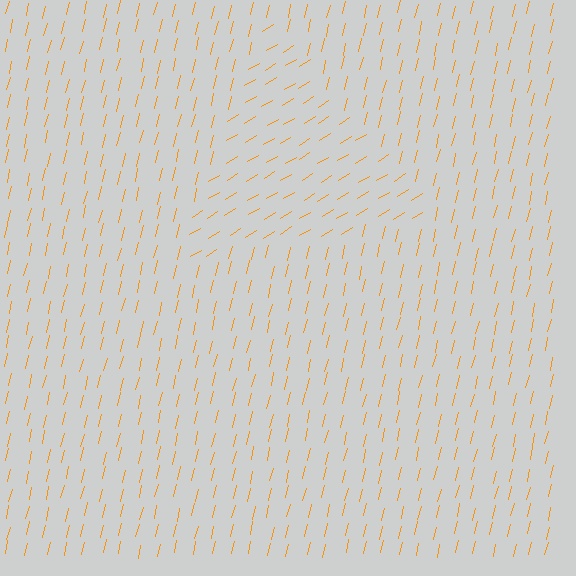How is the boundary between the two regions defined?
The boundary is defined purely by a change in line orientation (approximately 45 degrees difference). All lines are the same color and thickness.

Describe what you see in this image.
The image is filled with small orange line segments. A triangle region in the image has lines oriented differently from the surrounding lines, creating a visible texture boundary.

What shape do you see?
I see a triangle.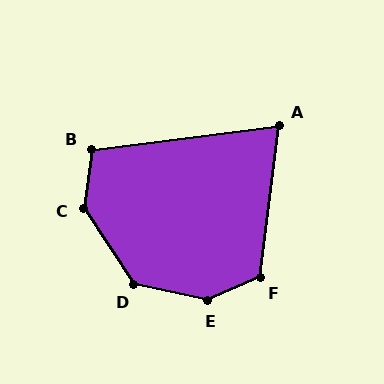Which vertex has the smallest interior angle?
A, at approximately 76 degrees.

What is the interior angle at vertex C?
Approximately 140 degrees (obtuse).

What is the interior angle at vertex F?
Approximately 121 degrees (obtuse).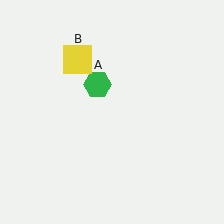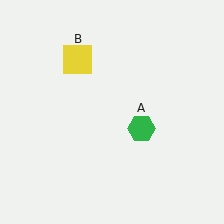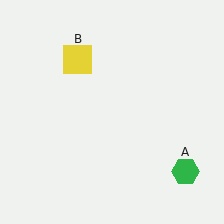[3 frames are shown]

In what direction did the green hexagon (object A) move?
The green hexagon (object A) moved down and to the right.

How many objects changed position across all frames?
1 object changed position: green hexagon (object A).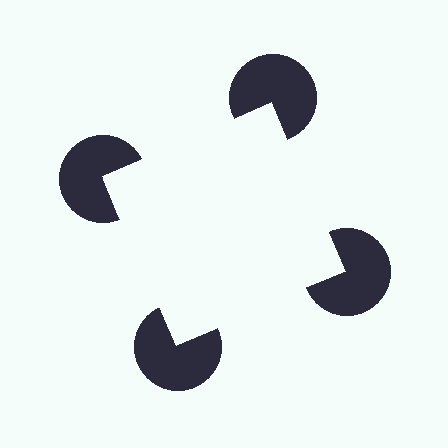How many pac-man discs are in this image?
There are 4 — one at each vertex of the illusory square.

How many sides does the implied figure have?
4 sides.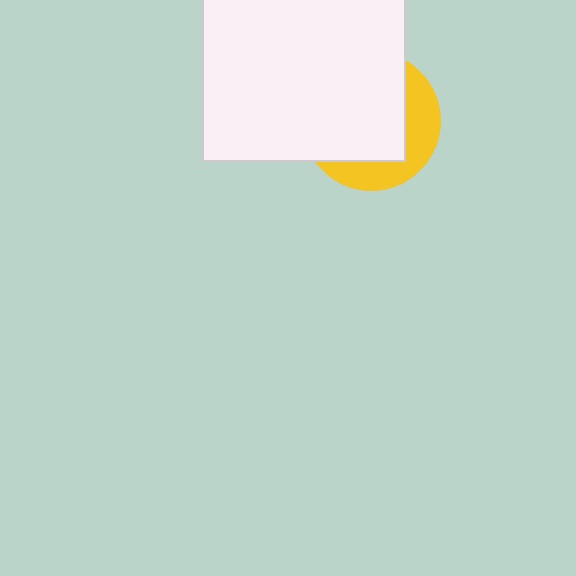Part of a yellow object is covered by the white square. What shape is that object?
It is a circle.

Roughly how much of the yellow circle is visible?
A small part of it is visible (roughly 34%).